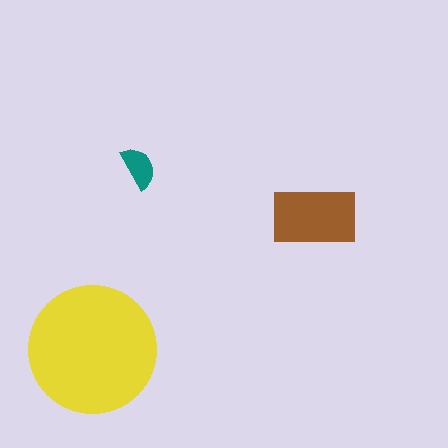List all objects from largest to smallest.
The yellow circle, the brown rectangle, the teal semicircle.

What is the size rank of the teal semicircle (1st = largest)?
3rd.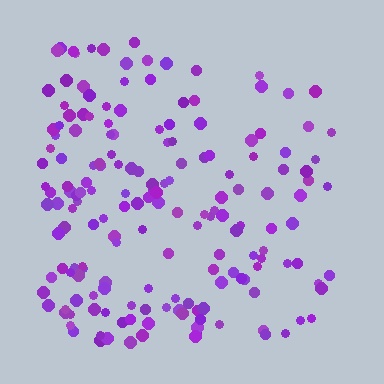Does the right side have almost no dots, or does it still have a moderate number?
Still a moderate number, just noticeably fewer than the left.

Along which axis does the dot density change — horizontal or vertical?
Horizontal.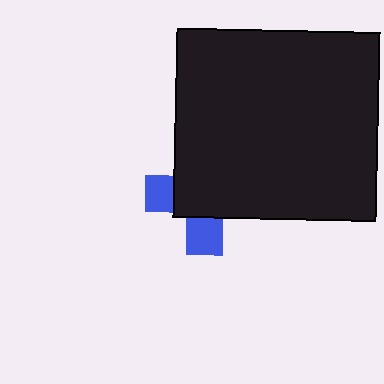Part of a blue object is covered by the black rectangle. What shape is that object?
It is a cross.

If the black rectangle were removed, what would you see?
You would see the complete blue cross.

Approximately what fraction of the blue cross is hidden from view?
Roughly 68% of the blue cross is hidden behind the black rectangle.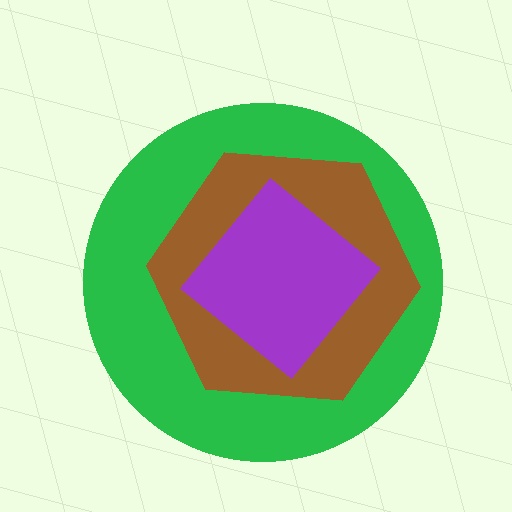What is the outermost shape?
The green circle.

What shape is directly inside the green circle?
The brown hexagon.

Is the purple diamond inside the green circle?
Yes.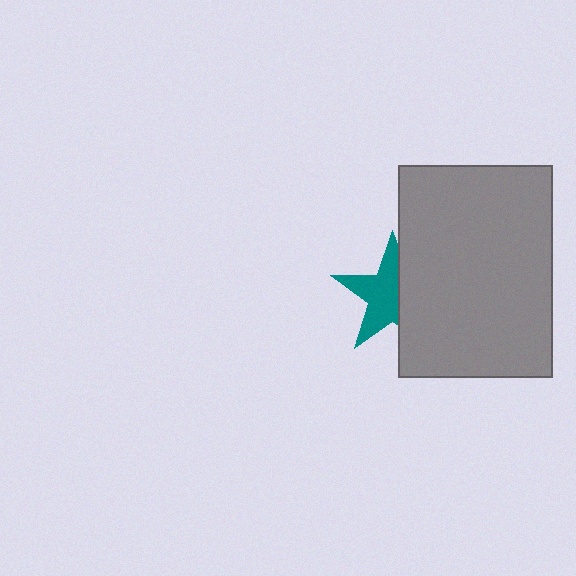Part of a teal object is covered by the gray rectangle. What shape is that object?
It is a star.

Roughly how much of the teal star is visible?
About half of it is visible (roughly 58%).